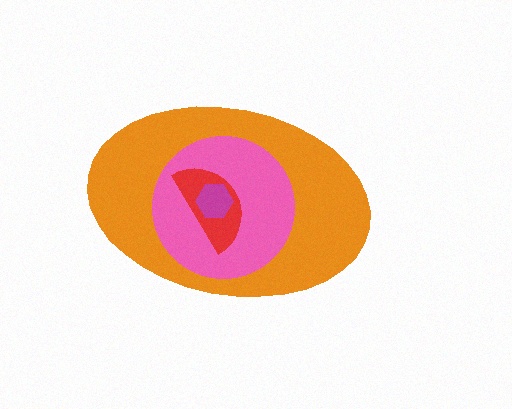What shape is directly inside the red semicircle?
The magenta hexagon.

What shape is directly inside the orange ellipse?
The pink circle.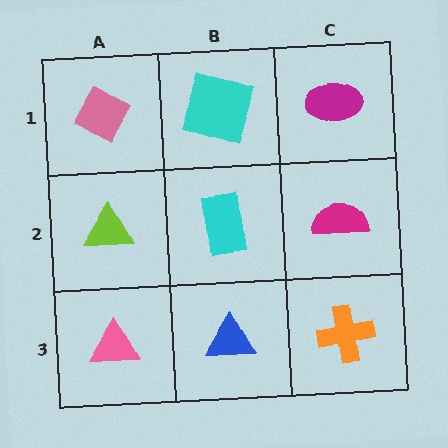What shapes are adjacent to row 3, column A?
A lime triangle (row 2, column A), a blue triangle (row 3, column B).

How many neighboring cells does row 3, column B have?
3.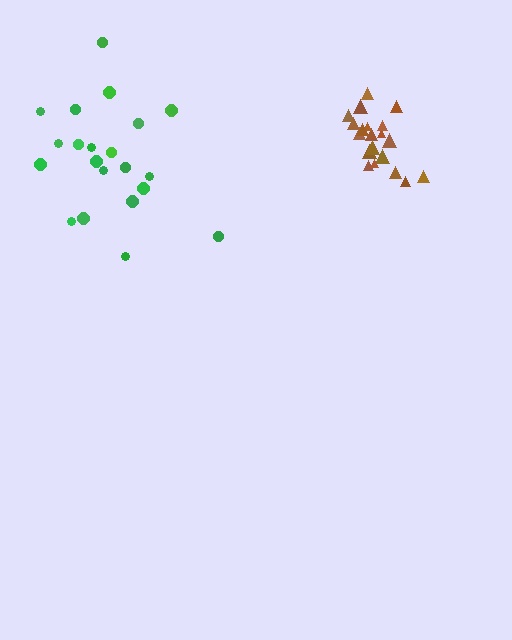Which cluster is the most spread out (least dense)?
Green.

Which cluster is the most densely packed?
Brown.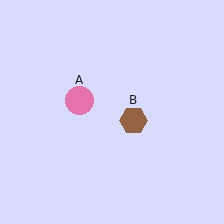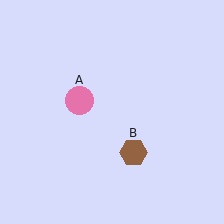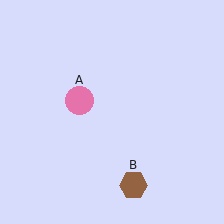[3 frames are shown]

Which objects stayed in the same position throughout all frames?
Pink circle (object A) remained stationary.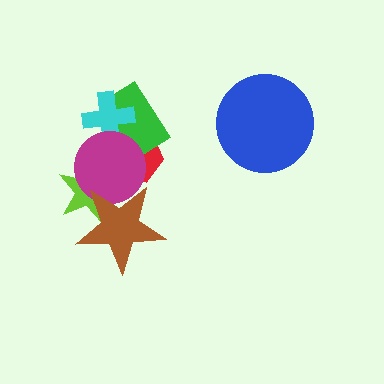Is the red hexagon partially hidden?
Yes, it is partially covered by another shape.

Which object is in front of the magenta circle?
The brown star is in front of the magenta circle.